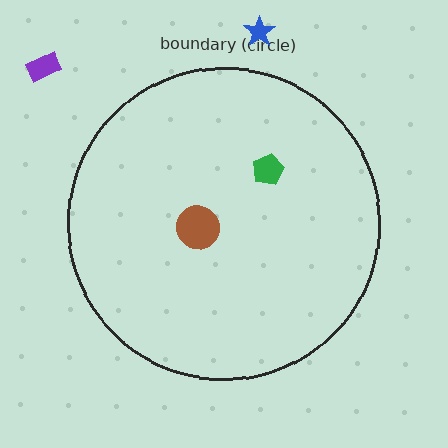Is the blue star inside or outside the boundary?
Outside.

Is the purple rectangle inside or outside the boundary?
Outside.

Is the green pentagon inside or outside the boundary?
Inside.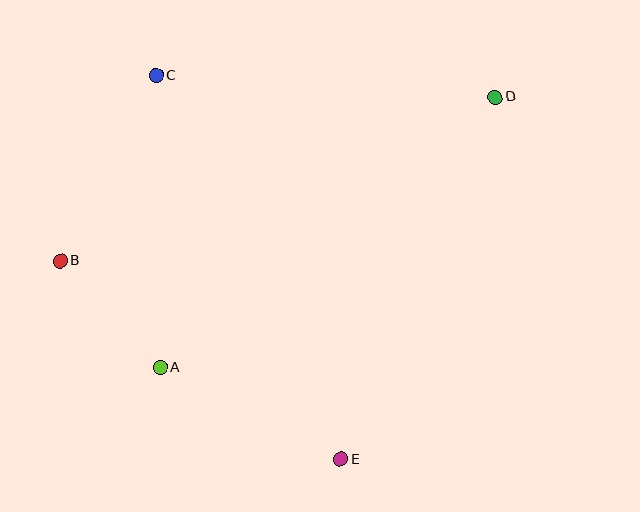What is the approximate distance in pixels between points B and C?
The distance between B and C is approximately 209 pixels.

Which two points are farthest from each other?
Points B and D are farthest from each other.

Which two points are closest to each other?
Points A and B are closest to each other.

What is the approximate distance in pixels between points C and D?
The distance between C and D is approximately 340 pixels.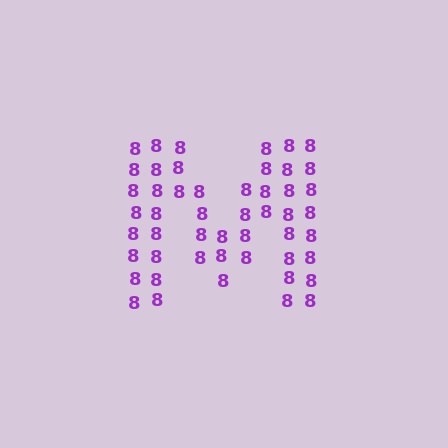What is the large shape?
The large shape is the letter M.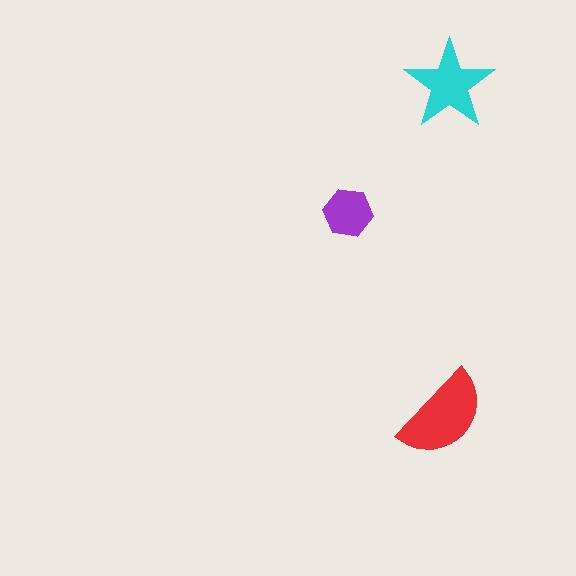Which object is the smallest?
The purple hexagon.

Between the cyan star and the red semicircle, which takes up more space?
The red semicircle.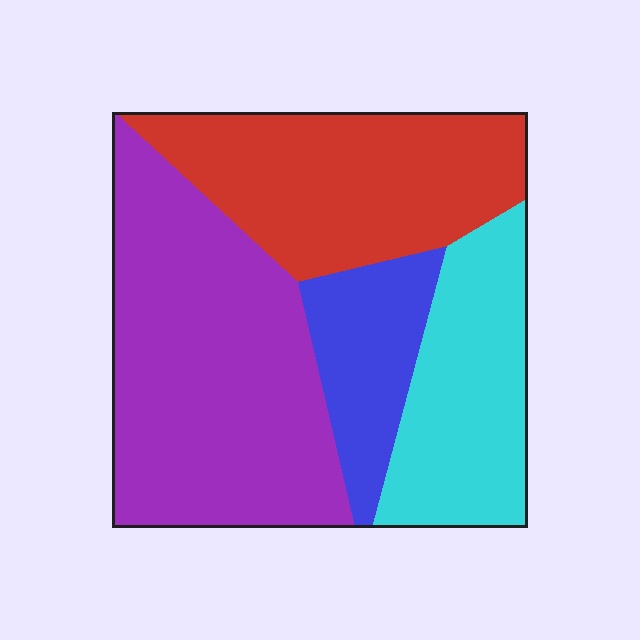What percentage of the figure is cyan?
Cyan takes up about one fifth (1/5) of the figure.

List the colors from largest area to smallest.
From largest to smallest: purple, red, cyan, blue.